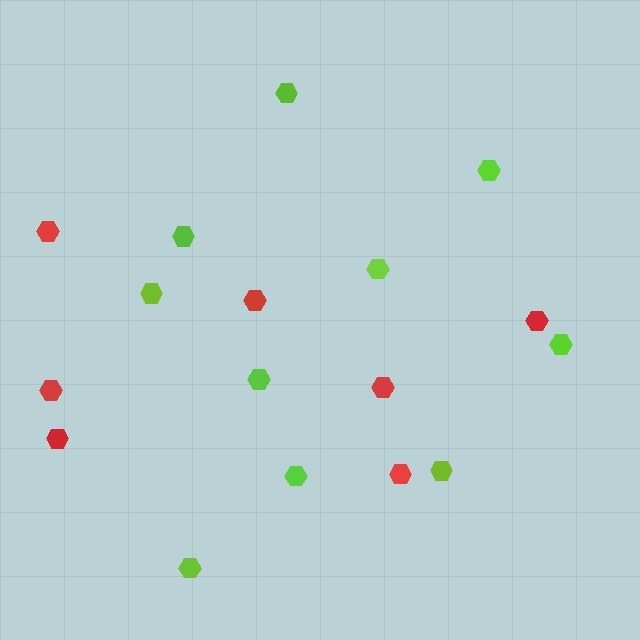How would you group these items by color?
There are 2 groups: one group of lime hexagons (10) and one group of red hexagons (7).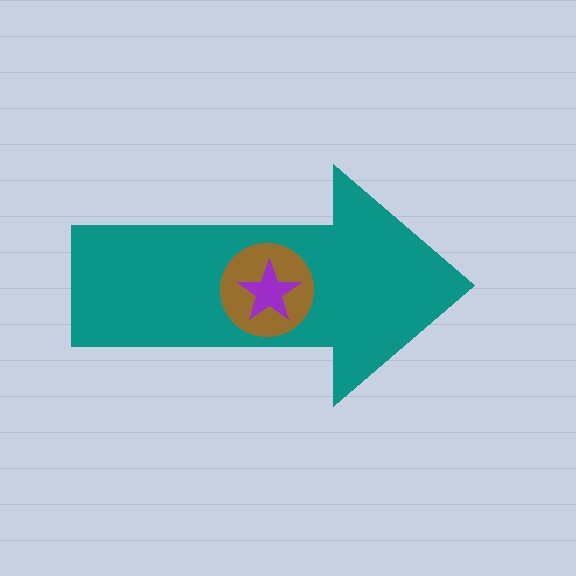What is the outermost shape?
The teal arrow.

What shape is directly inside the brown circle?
The purple star.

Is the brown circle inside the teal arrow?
Yes.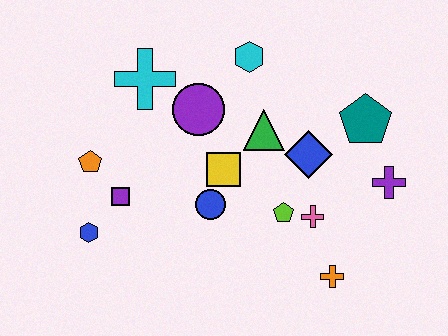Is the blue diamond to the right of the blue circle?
Yes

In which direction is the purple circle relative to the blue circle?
The purple circle is above the blue circle.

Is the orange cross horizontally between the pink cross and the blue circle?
No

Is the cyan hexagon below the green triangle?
No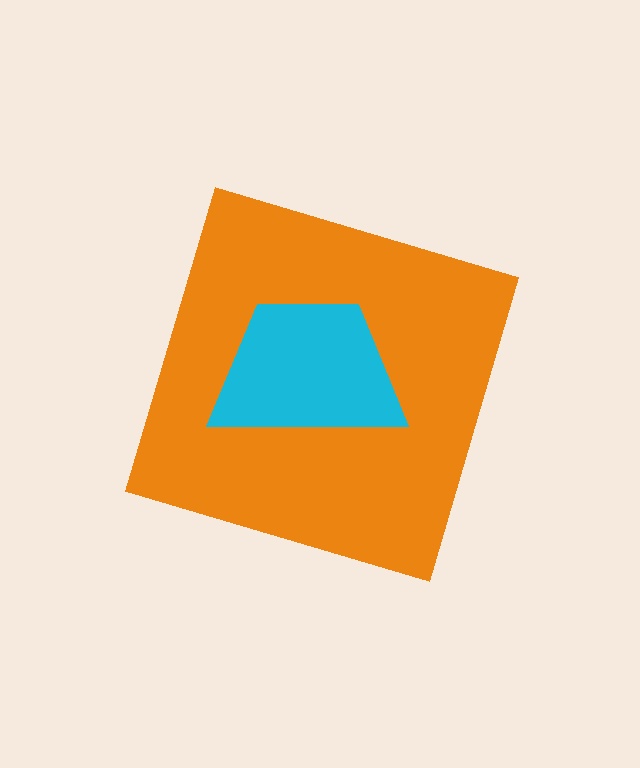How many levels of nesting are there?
2.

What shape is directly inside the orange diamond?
The cyan trapezoid.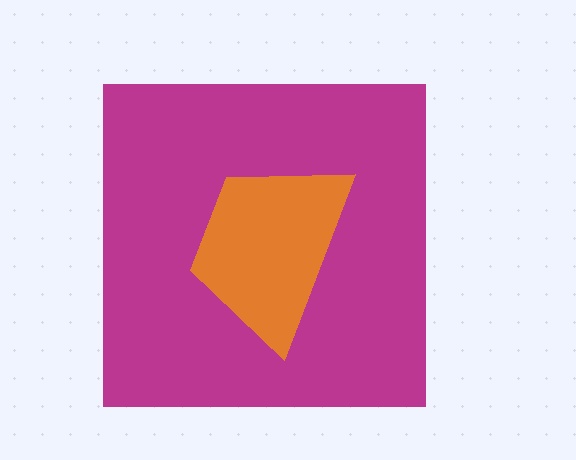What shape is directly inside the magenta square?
The orange trapezoid.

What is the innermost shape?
The orange trapezoid.